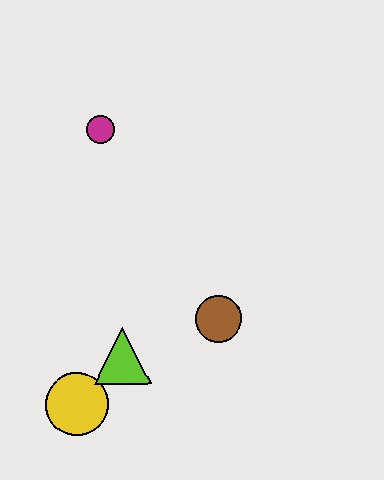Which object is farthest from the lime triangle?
The magenta circle is farthest from the lime triangle.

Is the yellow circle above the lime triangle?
No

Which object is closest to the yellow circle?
The lime triangle is closest to the yellow circle.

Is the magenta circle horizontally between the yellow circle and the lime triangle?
Yes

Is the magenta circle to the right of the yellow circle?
Yes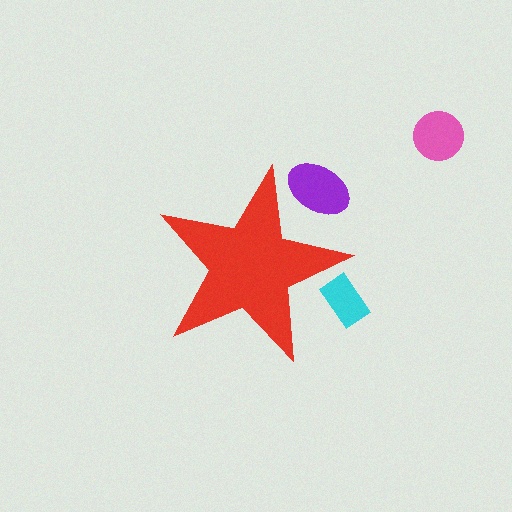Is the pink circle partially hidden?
No, the pink circle is fully visible.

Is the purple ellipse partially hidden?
Yes, the purple ellipse is partially hidden behind the red star.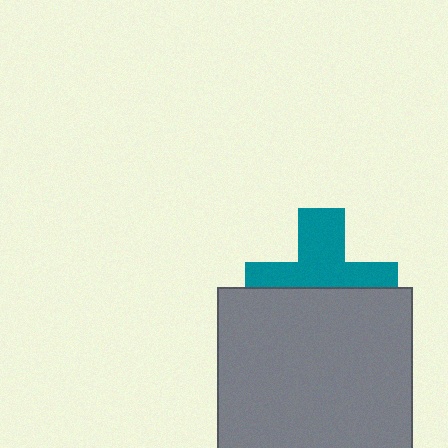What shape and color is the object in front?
The object in front is a gray square.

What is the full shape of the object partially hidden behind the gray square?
The partially hidden object is a teal cross.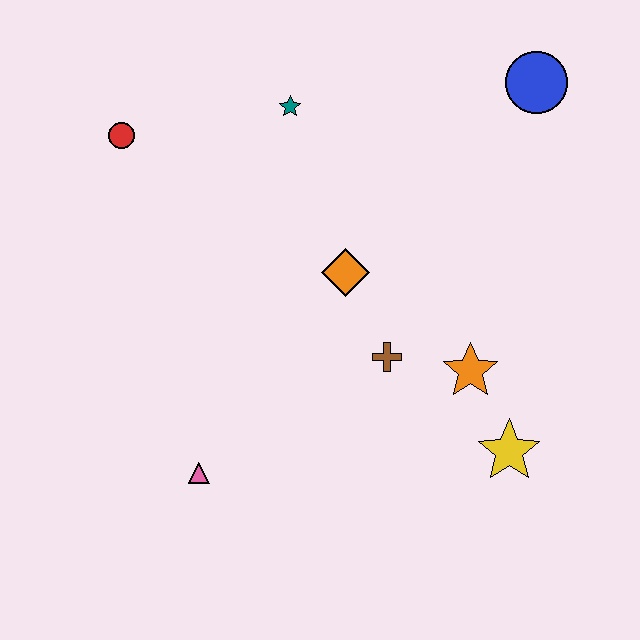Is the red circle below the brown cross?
No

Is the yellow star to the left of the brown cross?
No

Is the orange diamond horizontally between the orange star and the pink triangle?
Yes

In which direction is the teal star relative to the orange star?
The teal star is above the orange star.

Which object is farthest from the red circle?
The yellow star is farthest from the red circle.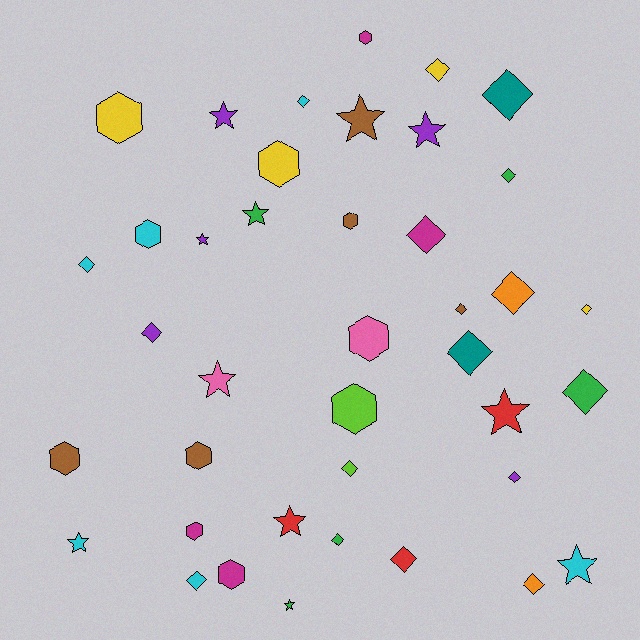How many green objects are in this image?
There are 5 green objects.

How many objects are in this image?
There are 40 objects.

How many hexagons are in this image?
There are 11 hexagons.